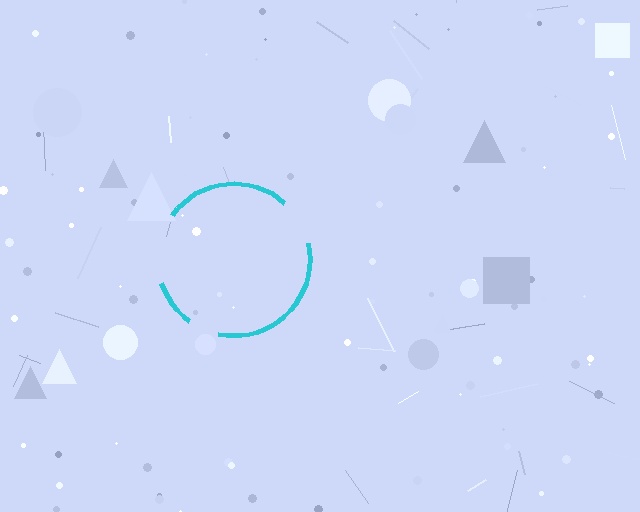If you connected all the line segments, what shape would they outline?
They would outline a circle.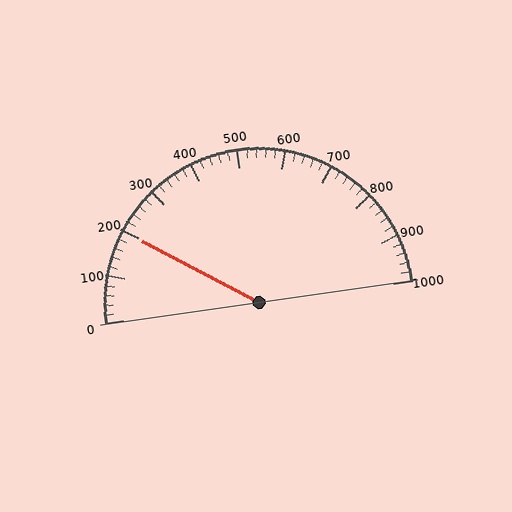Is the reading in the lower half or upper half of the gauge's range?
The reading is in the lower half of the range (0 to 1000).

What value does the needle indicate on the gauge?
The needle indicates approximately 200.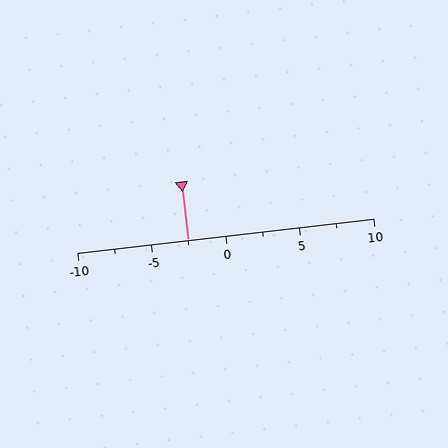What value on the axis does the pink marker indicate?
The marker indicates approximately -2.5.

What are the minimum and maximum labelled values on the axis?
The axis runs from -10 to 10.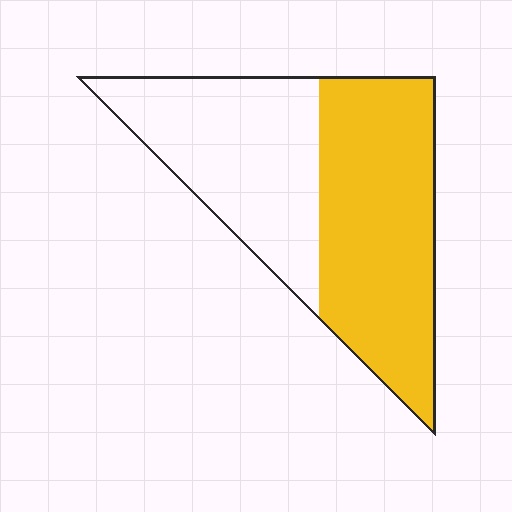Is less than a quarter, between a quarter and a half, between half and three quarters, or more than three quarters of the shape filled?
Between half and three quarters.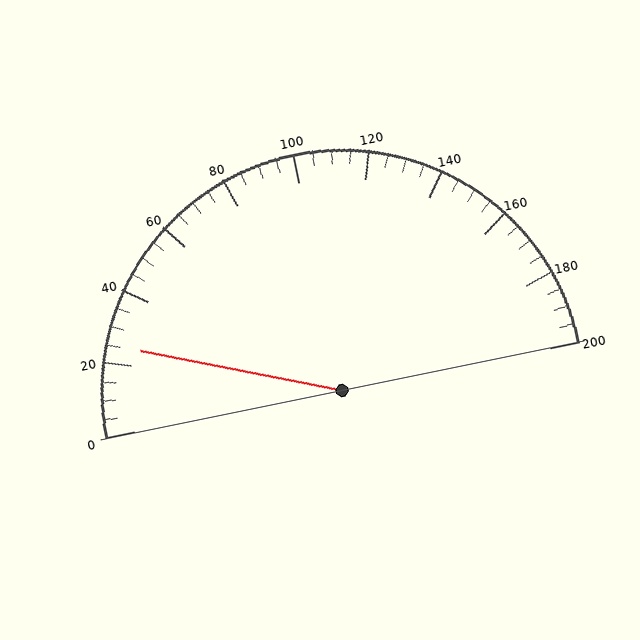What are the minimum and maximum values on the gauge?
The gauge ranges from 0 to 200.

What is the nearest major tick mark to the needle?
The nearest major tick mark is 20.